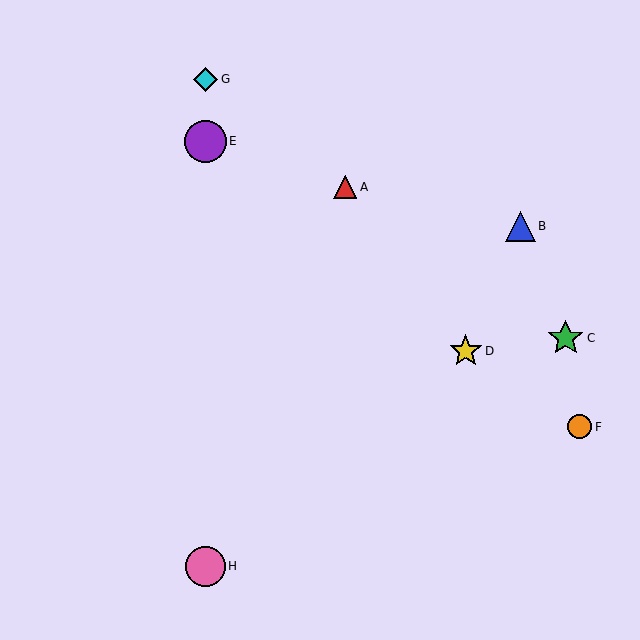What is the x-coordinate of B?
Object B is at x≈520.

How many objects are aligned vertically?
3 objects (E, G, H) are aligned vertically.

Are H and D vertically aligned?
No, H is at x≈205 and D is at x≈466.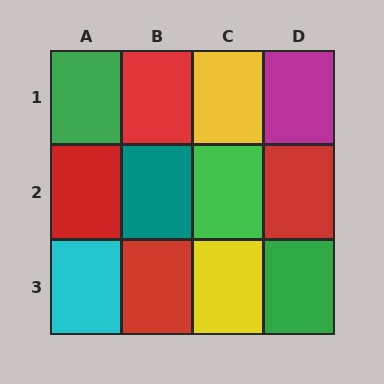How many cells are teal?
1 cell is teal.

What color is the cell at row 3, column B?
Red.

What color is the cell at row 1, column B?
Red.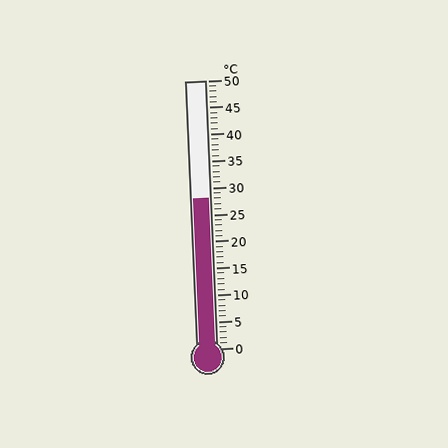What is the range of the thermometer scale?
The thermometer scale ranges from 0°C to 50°C.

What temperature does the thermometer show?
The thermometer shows approximately 28°C.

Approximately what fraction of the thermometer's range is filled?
The thermometer is filled to approximately 55% of its range.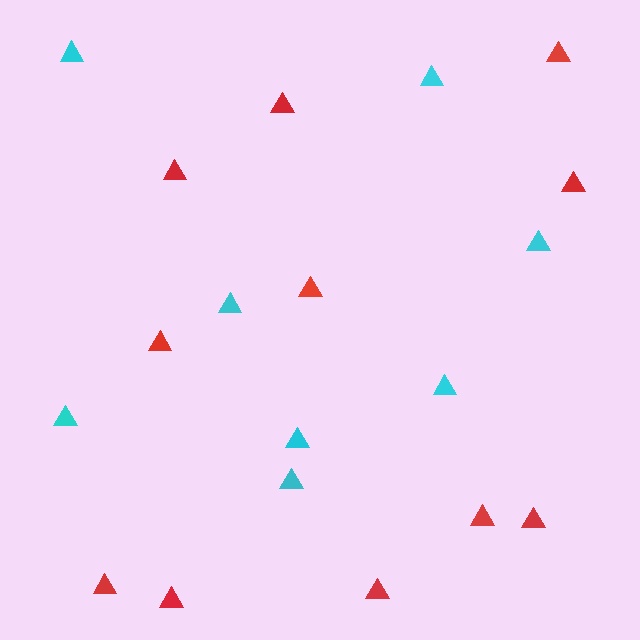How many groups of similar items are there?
There are 2 groups: one group of cyan triangles (8) and one group of red triangles (11).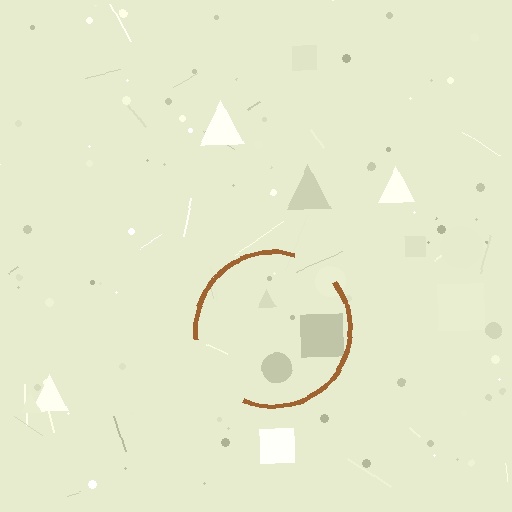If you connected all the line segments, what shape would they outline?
They would outline a circle.